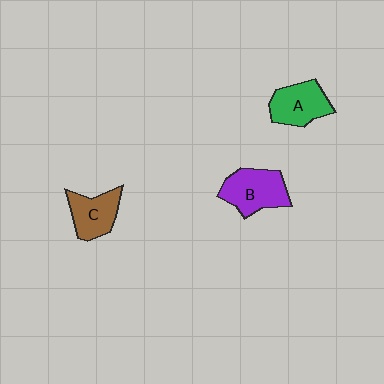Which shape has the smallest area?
Shape C (brown).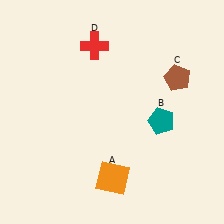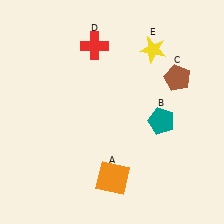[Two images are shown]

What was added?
A yellow star (E) was added in Image 2.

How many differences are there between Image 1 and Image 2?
There is 1 difference between the two images.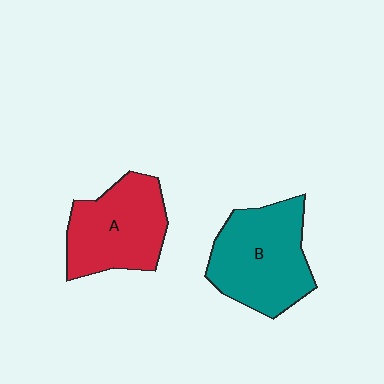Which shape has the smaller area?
Shape A (red).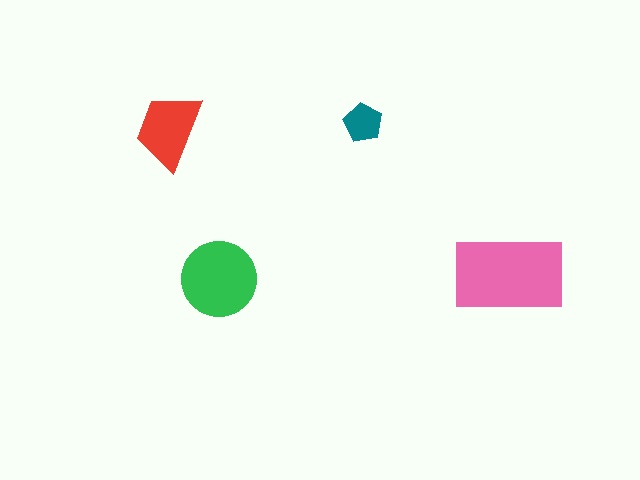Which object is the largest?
The pink rectangle.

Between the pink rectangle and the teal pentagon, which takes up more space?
The pink rectangle.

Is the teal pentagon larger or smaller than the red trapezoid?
Smaller.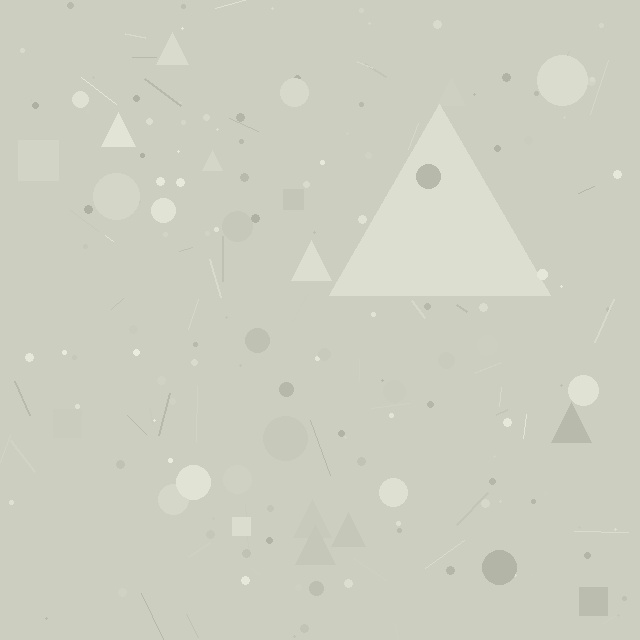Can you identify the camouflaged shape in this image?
The camouflaged shape is a triangle.